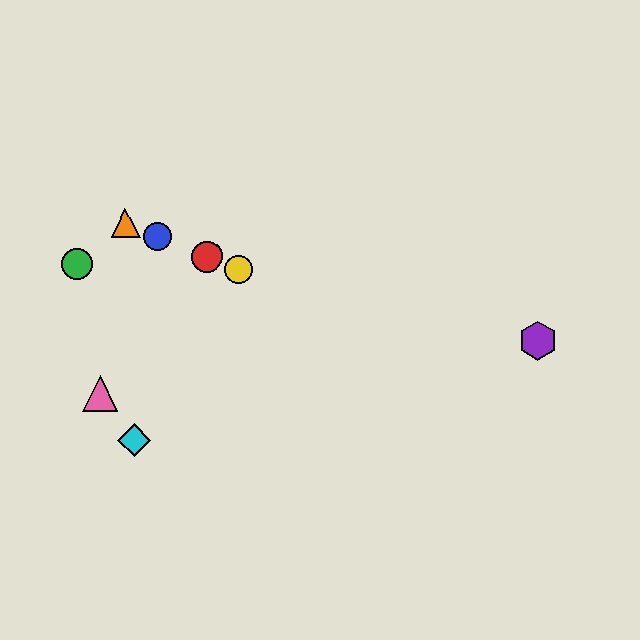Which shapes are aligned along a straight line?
The red circle, the blue circle, the yellow circle, the orange triangle are aligned along a straight line.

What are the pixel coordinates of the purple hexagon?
The purple hexagon is at (538, 341).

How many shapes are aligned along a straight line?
4 shapes (the red circle, the blue circle, the yellow circle, the orange triangle) are aligned along a straight line.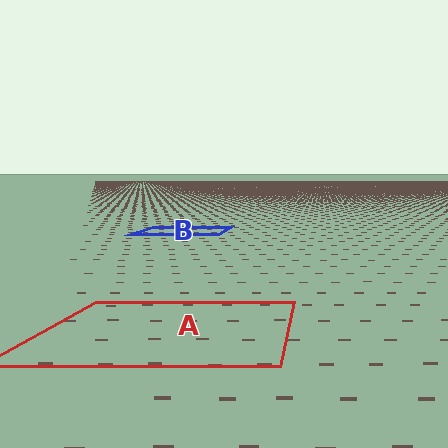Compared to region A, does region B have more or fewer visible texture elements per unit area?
Region B has more texture elements per unit area — they are packed more densely because it is farther away.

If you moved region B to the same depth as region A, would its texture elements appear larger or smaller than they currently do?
They would appear larger. At a closer depth, the same texture elements are projected at a bigger on-screen size.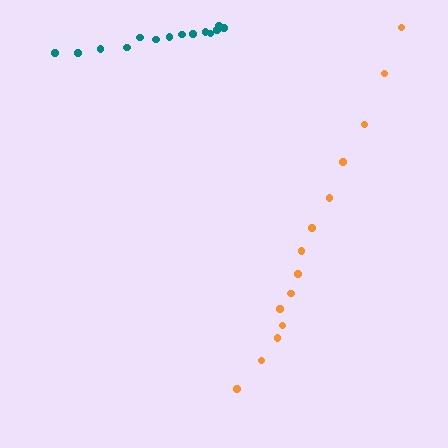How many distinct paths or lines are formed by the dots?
There are 2 distinct paths.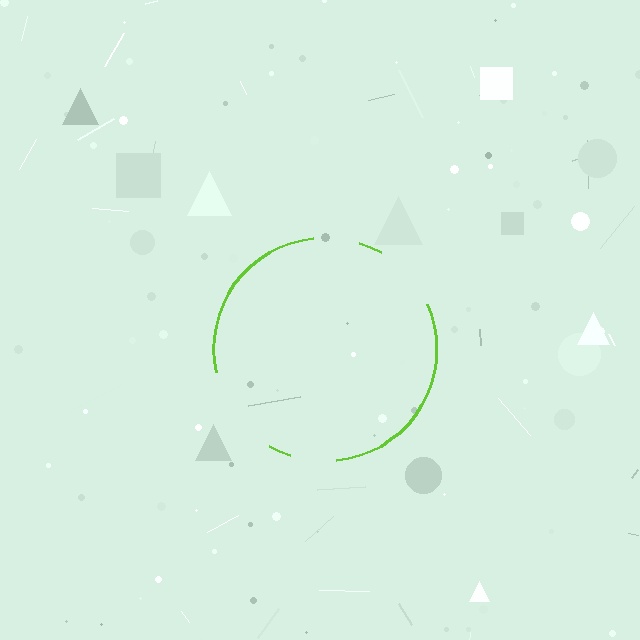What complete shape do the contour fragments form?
The contour fragments form a circle.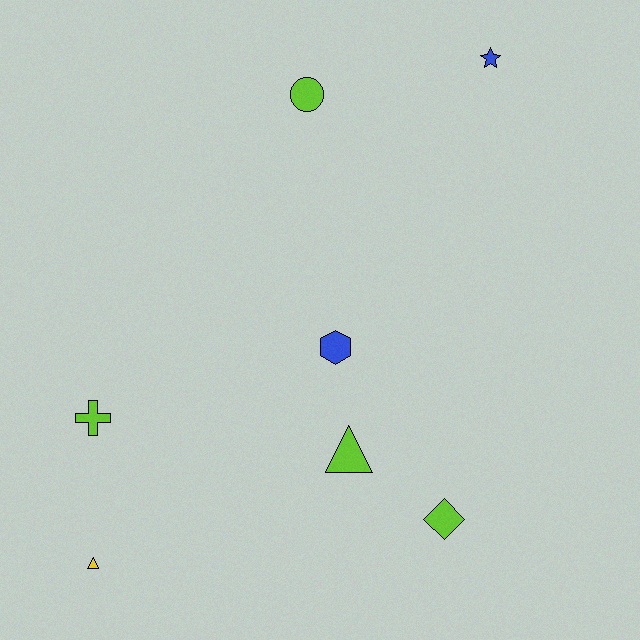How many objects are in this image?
There are 7 objects.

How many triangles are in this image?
There are 2 triangles.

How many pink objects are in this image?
There are no pink objects.